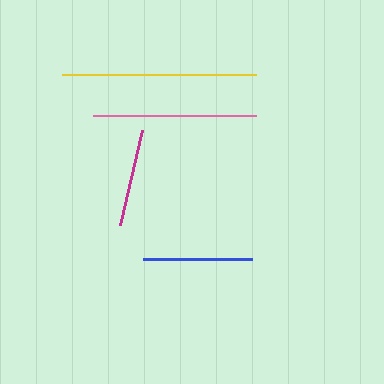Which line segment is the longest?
The yellow line is the longest at approximately 195 pixels.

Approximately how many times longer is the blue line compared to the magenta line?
The blue line is approximately 1.1 times the length of the magenta line.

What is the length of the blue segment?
The blue segment is approximately 109 pixels long.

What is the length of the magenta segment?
The magenta segment is approximately 97 pixels long.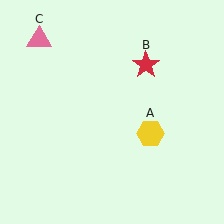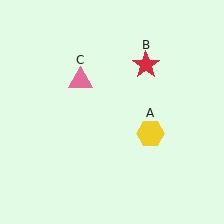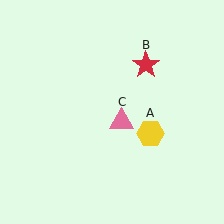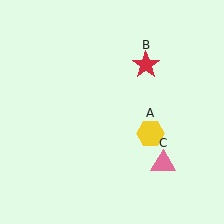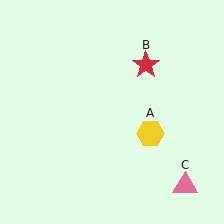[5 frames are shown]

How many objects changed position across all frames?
1 object changed position: pink triangle (object C).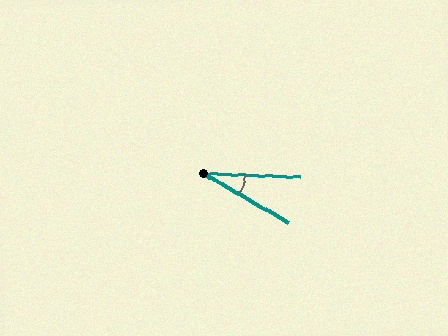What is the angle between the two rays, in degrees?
Approximately 28 degrees.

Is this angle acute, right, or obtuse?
It is acute.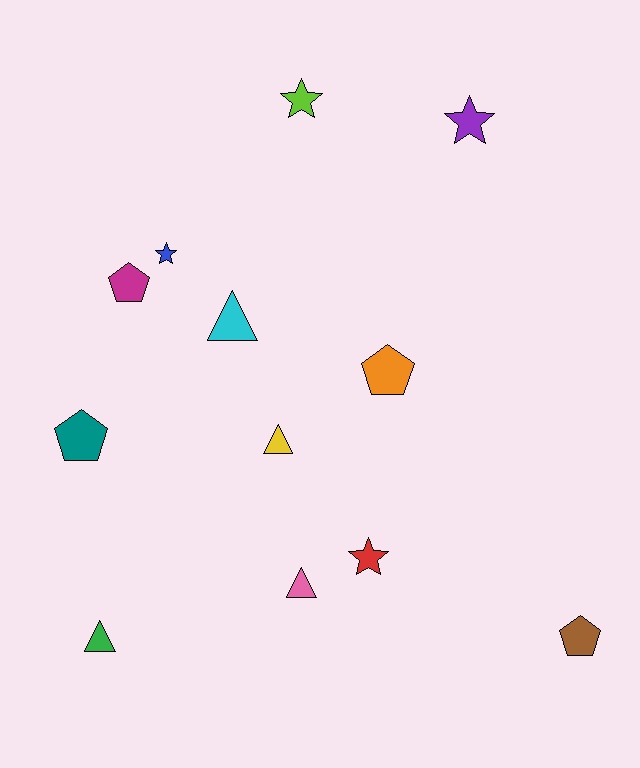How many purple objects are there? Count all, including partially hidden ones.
There is 1 purple object.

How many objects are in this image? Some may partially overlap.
There are 12 objects.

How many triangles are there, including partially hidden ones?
There are 4 triangles.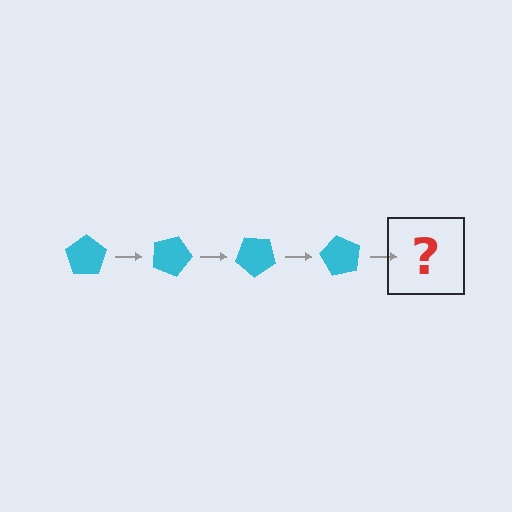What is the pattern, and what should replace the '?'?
The pattern is that the pentagon rotates 20 degrees each step. The '?' should be a cyan pentagon rotated 80 degrees.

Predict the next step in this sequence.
The next step is a cyan pentagon rotated 80 degrees.